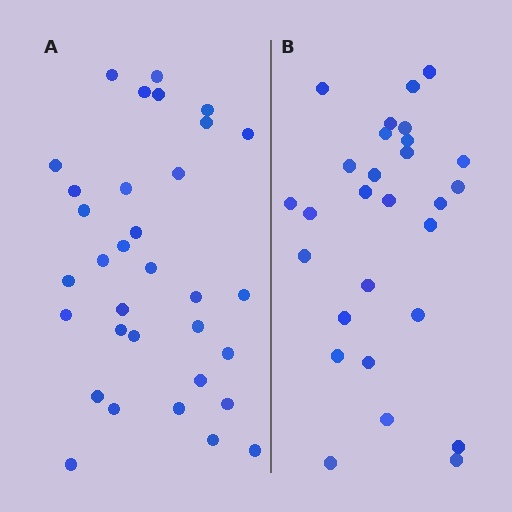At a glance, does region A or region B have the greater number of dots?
Region A (the left region) has more dots.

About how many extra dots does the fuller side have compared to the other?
Region A has about 5 more dots than region B.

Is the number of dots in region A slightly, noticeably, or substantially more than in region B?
Region A has only slightly more — the two regions are fairly close. The ratio is roughly 1.2 to 1.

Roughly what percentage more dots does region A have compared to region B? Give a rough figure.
About 20% more.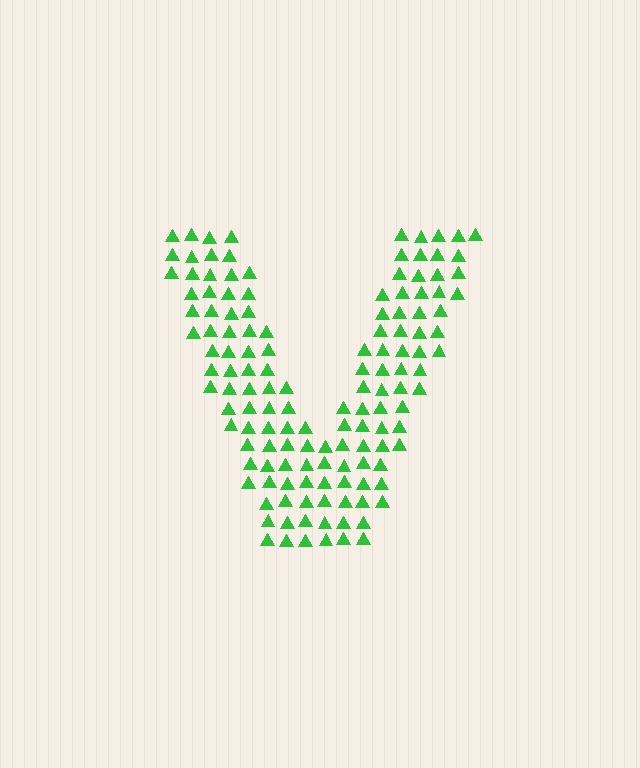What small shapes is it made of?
It is made of small triangles.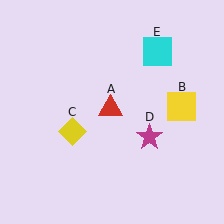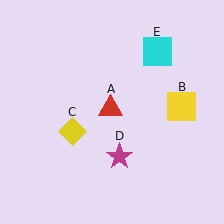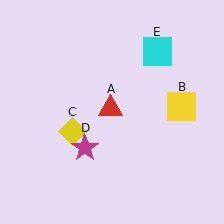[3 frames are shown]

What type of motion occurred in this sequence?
The magenta star (object D) rotated clockwise around the center of the scene.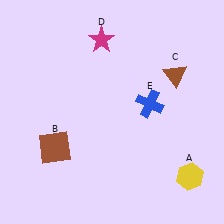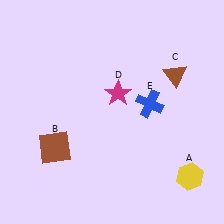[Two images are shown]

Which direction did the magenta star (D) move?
The magenta star (D) moved down.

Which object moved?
The magenta star (D) moved down.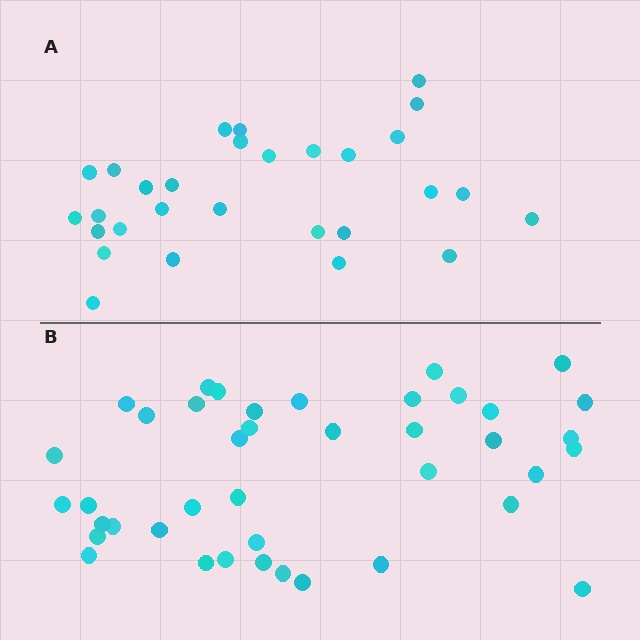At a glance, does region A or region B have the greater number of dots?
Region B (the bottom region) has more dots.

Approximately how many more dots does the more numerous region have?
Region B has roughly 12 or so more dots than region A.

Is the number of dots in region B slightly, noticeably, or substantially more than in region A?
Region B has noticeably more, but not dramatically so. The ratio is roughly 1.4 to 1.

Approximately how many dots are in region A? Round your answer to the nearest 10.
About 30 dots. (The exact count is 29, which rounds to 30.)